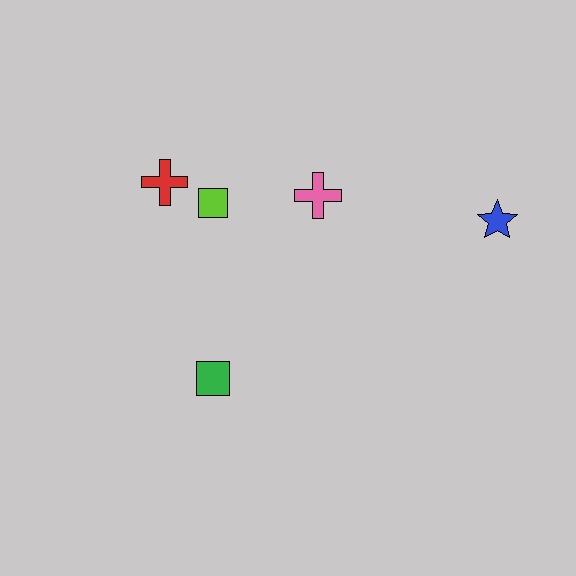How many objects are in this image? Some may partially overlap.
There are 5 objects.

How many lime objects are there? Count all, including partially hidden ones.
There is 1 lime object.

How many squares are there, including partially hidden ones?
There are 2 squares.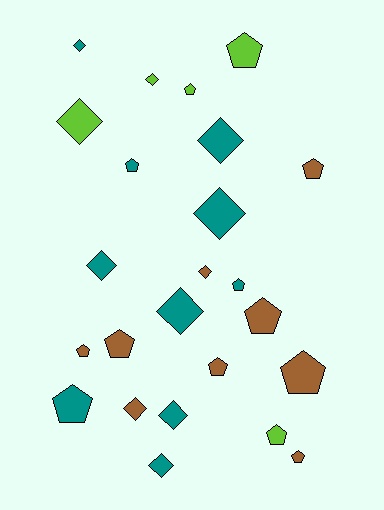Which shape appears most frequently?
Pentagon, with 13 objects.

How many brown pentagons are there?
There are 7 brown pentagons.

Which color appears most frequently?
Teal, with 10 objects.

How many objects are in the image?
There are 24 objects.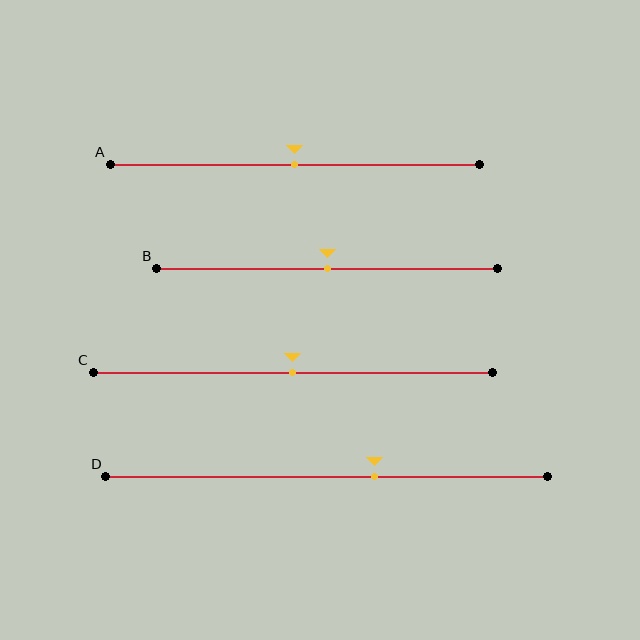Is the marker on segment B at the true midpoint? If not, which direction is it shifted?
Yes, the marker on segment B is at the true midpoint.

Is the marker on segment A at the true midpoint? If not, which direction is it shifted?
Yes, the marker on segment A is at the true midpoint.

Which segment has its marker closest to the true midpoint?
Segment A has its marker closest to the true midpoint.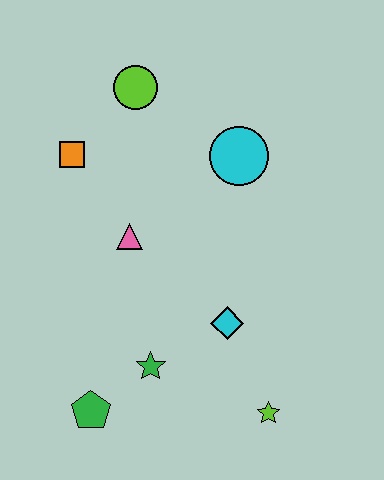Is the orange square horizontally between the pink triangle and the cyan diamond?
No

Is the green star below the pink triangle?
Yes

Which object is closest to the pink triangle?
The orange square is closest to the pink triangle.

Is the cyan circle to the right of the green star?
Yes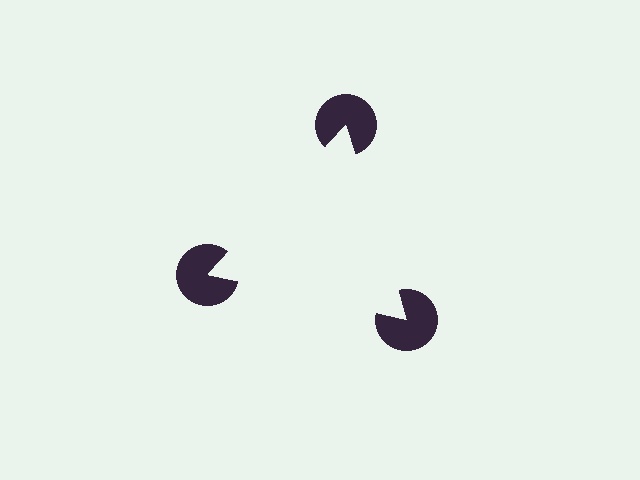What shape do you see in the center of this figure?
An illusory triangle — its edges are inferred from the aligned wedge cuts in the pac-man discs, not physically drawn.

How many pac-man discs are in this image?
There are 3 — one at each vertex of the illusory triangle.